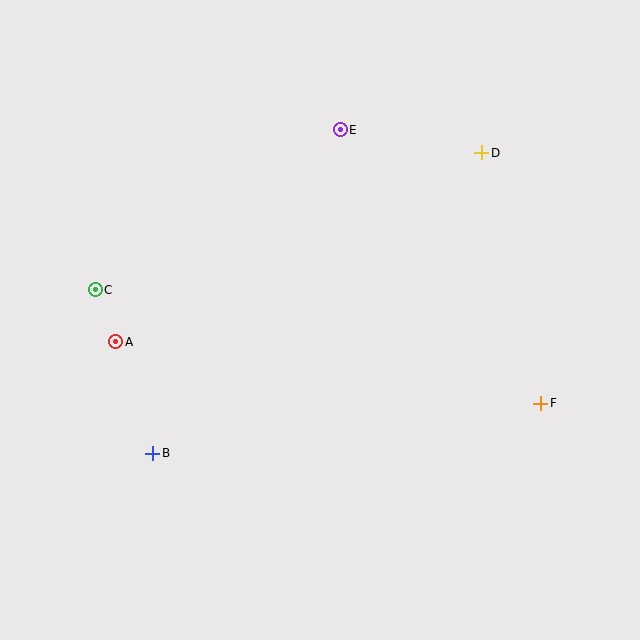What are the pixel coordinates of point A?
Point A is at (116, 342).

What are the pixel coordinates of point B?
Point B is at (153, 453).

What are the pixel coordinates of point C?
Point C is at (95, 290).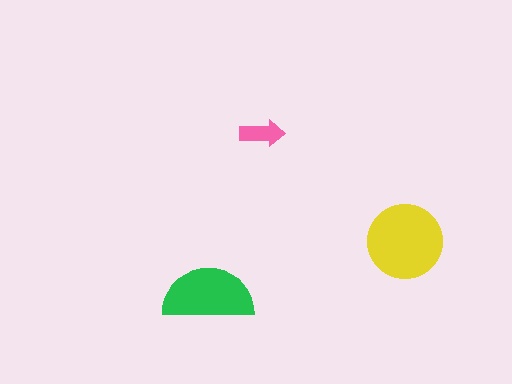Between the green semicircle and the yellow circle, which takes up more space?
The yellow circle.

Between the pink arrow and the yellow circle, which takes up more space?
The yellow circle.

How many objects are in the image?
There are 3 objects in the image.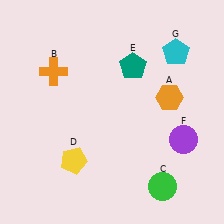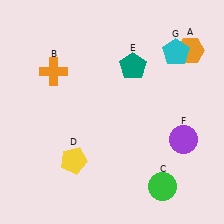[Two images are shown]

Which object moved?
The orange hexagon (A) moved up.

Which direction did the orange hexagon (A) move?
The orange hexagon (A) moved up.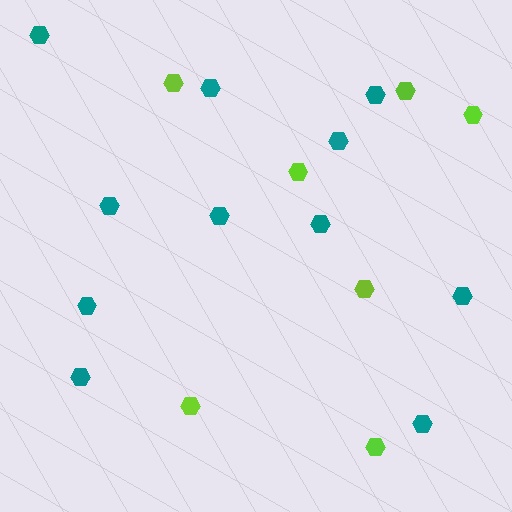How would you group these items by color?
There are 2 groups: one group of lime hexagons (7) and one group of teal hexagons (11).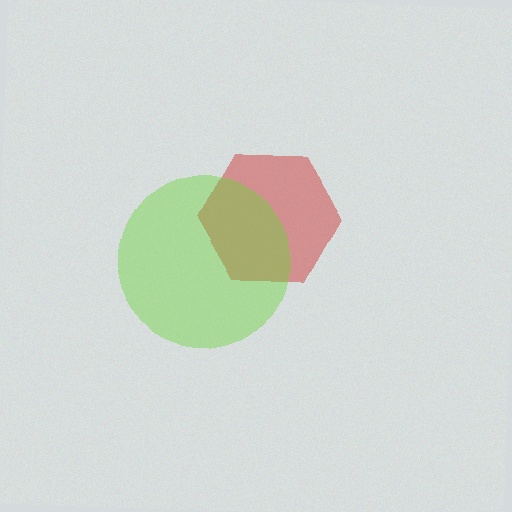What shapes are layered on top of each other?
The layered shapes are: a red hexagon, a lime circle.